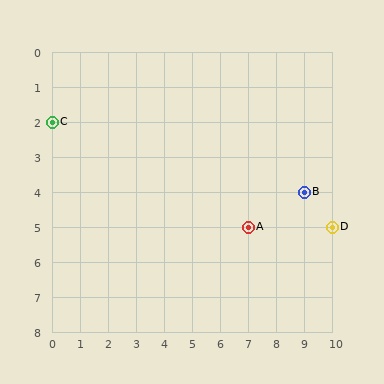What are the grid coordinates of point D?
Point D is at grid coordinates (10, 5).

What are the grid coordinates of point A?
Point A is at grid coordinates (7, 5).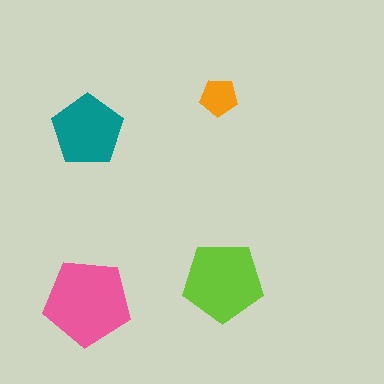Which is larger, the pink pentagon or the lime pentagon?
The pink one.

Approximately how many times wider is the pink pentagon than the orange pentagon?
About 2.5 times wider.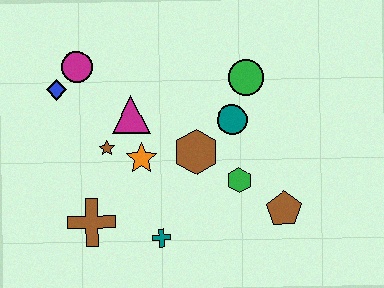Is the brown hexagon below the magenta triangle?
Yes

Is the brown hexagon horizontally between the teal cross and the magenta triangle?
No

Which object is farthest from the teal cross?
The magenta circle is farthest from the teal cross.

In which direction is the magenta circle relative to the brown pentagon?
The magenta circle is to the left of the brown pentagon.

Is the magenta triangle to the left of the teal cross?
Yes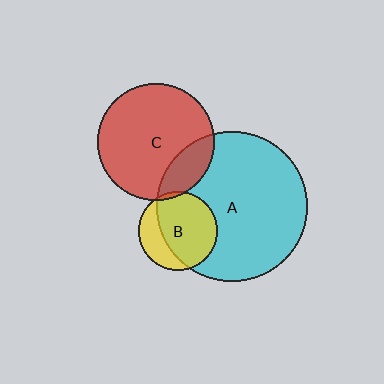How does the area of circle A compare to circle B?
Approximately 3.6 times.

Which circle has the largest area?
Circle A (cyan).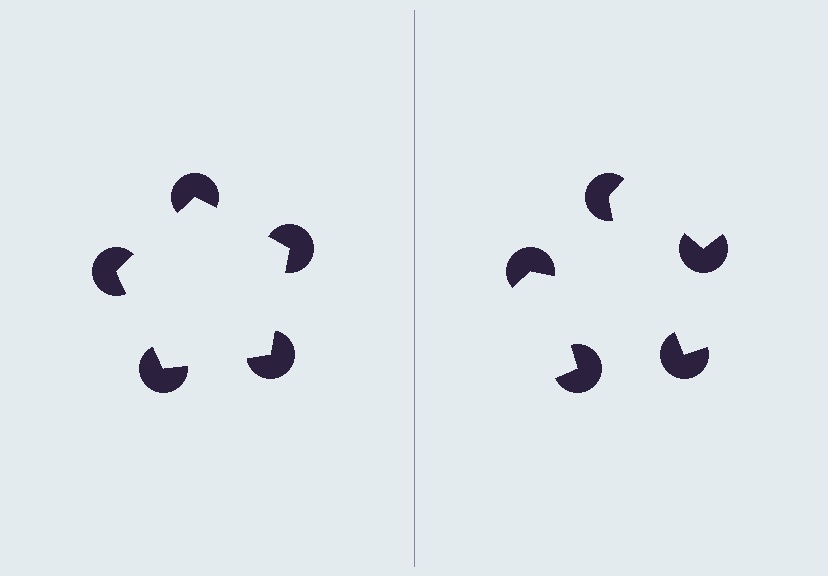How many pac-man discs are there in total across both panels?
10 — 5 on each side.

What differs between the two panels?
The pac-man discs are positioned identically on both sides; only the wedge orientations differ. On the left they align to a pentagon; on the right they are misaligned.